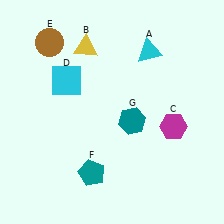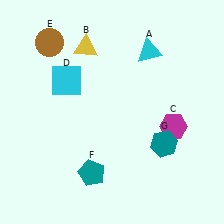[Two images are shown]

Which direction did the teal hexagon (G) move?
The teal hexagon (G) moved right.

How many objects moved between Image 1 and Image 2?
1 object moved between the two images.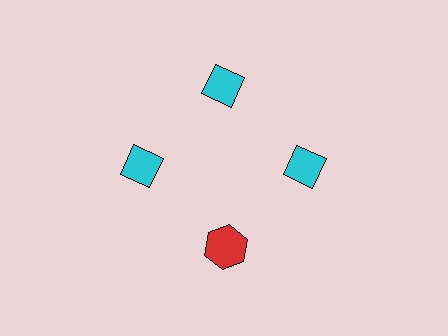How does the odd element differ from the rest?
It differs in both color (red instead of cyan) and shape (hexagon instead of diamond).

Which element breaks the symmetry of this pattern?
The red hexagon at roughly the 6 o'clock position breaks the symmetry. All other shapes are cyan diamonds.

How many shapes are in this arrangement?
There are 4 shapes arranged in a ring pattern.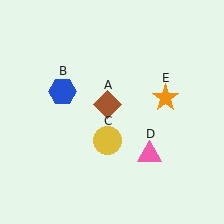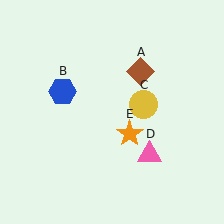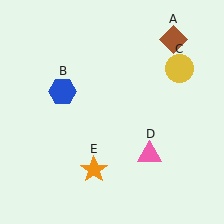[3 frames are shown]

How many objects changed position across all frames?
3 objects changed position: brown diamond (object A), yellow circle (object C), orange star (object E).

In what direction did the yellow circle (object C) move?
The yellow circle (object C) moved up and to the right.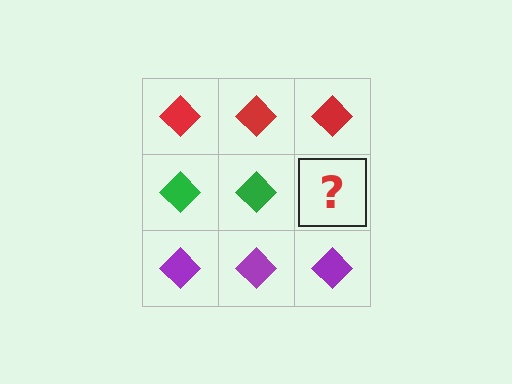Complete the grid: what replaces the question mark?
The question mark should be replaced with a green diamond.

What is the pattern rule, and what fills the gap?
The rule is that each row has a consistent color. The gap should be filled with a green diamond.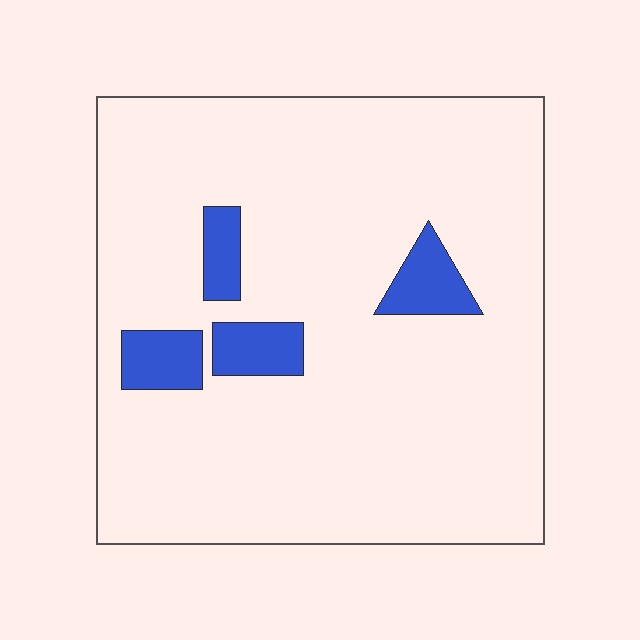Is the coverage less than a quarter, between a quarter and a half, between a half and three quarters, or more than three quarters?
Less than a quarter.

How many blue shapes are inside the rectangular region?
4.